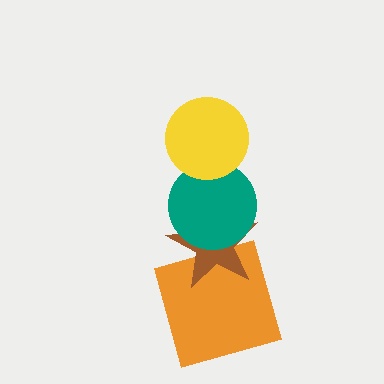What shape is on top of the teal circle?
The yellow circle is on top of the teal circle.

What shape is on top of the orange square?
The brown star is on top of the orange square.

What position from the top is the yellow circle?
The yellow circle is 1st from the top.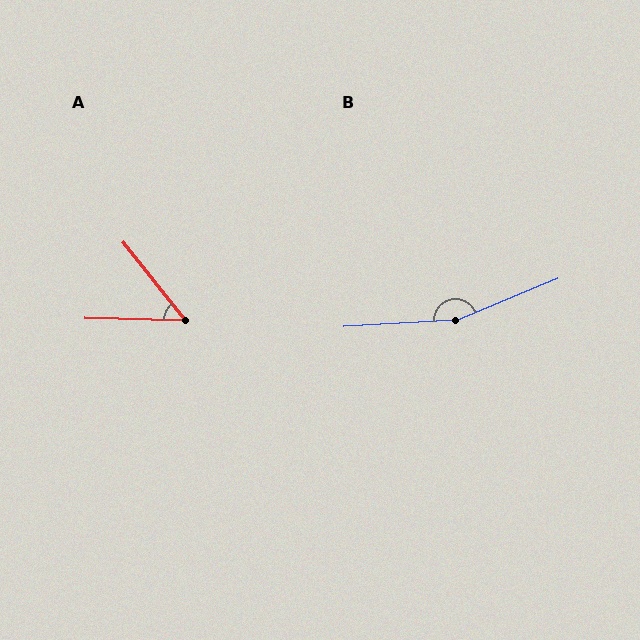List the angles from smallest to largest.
A (50°), B (161°).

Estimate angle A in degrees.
Approximately 50 degrees.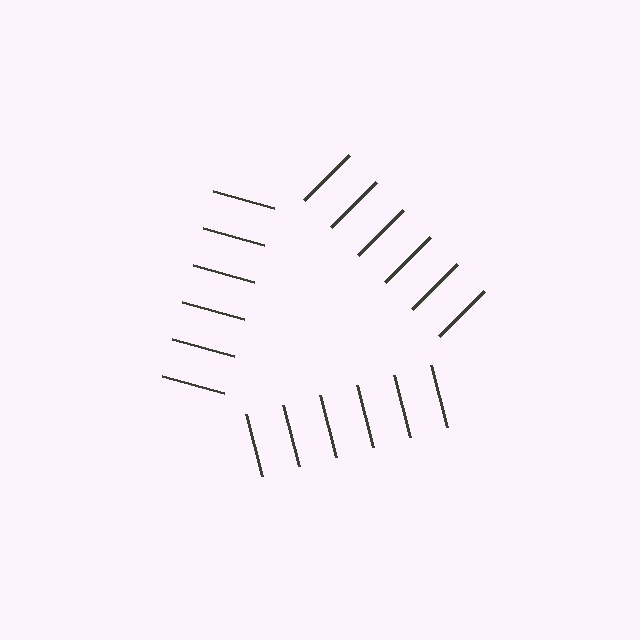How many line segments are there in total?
18 — 6 along each of the 3 edges.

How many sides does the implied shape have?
3 sides — the line-ends trace a triangle.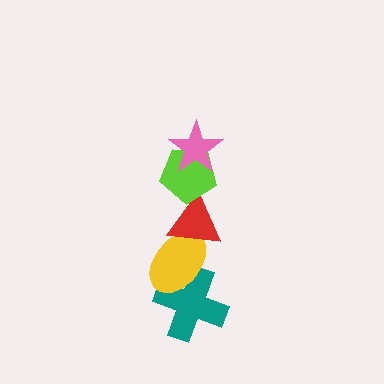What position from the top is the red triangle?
The red triangle is 3rd from the top.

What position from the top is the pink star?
The pink star is 1st from the top.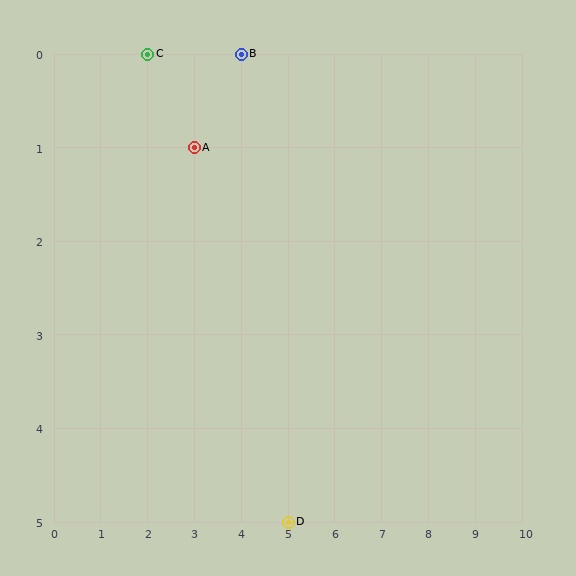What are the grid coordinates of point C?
Point C is at grid coordinates (2, 0).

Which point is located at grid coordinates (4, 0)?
Point B is at (4, 0).